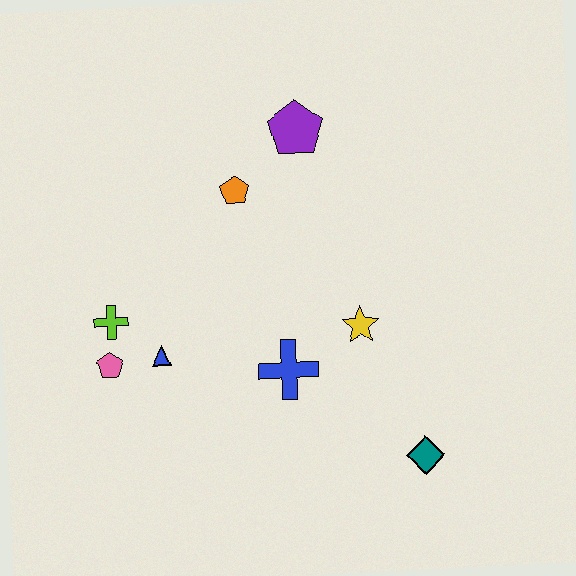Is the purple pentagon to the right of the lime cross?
Yes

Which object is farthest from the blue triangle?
The teal diamond is farthest from the blue triangle.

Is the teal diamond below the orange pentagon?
Yes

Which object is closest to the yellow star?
The blue cross is closest to the yellow star.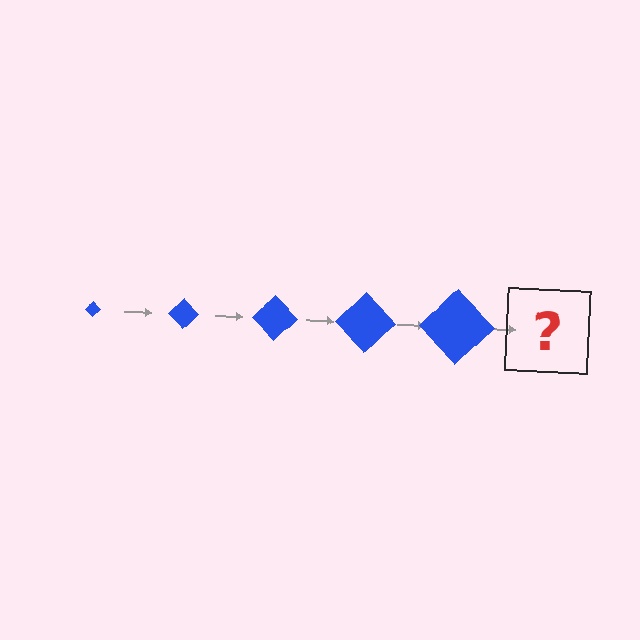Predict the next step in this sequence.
The next step is a blue diamond, larger than the previous one.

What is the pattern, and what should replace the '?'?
The pattern is that the diamond gets progressively larger each step. The '?' should be a blue diamond, larger than the previous one.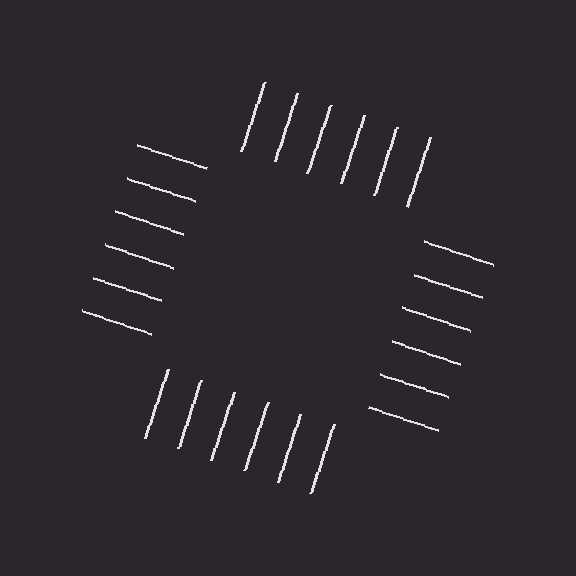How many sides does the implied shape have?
4 sides — the line-ends trace a square.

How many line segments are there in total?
24 — 6 along each of the 4 edges.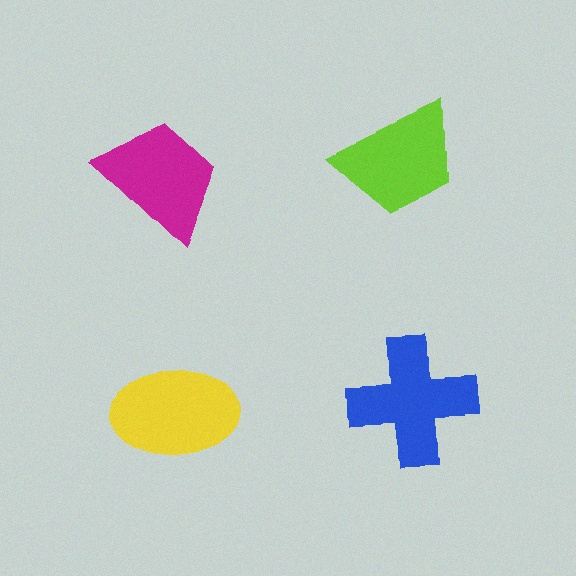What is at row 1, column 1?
A magenta trapezoid.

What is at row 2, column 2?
A blue cross.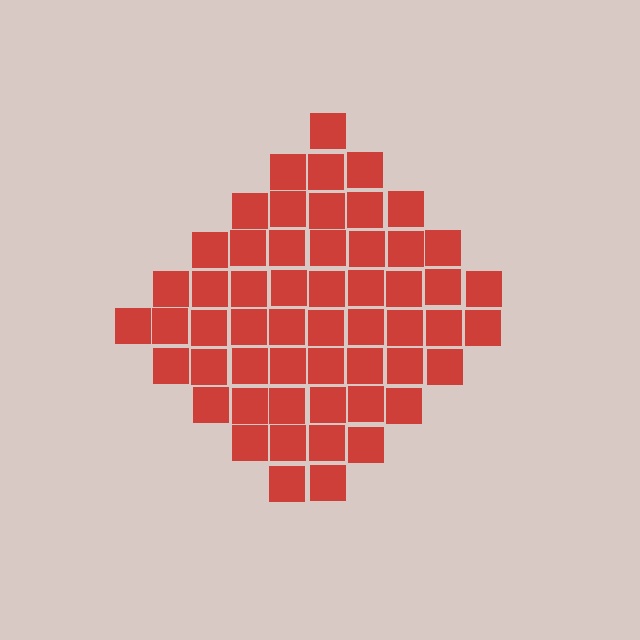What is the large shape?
The large shape is a diamond.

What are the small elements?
The small elements are squares.